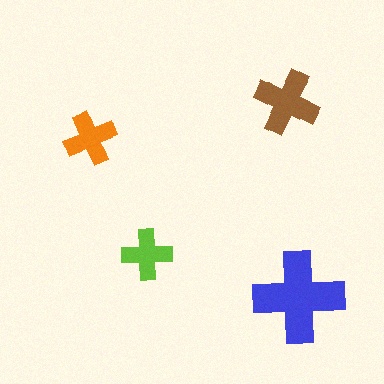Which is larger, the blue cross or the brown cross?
The blue one.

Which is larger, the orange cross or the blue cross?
The blue one.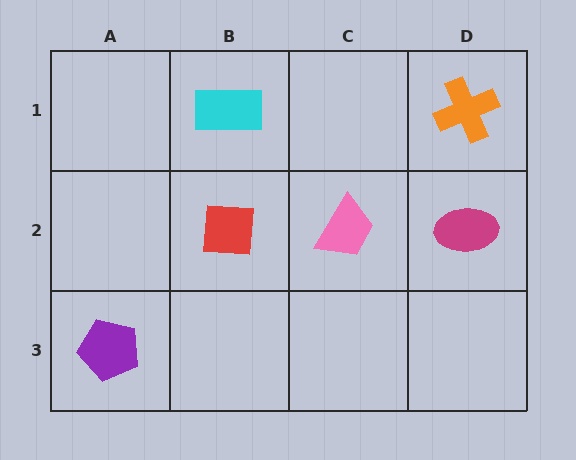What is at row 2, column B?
A red square.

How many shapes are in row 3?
1 shape.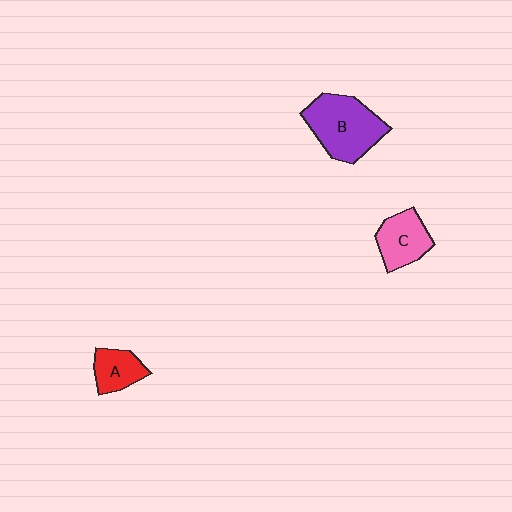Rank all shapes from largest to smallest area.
From largest to smallest: B (purple), C (pink), A (red).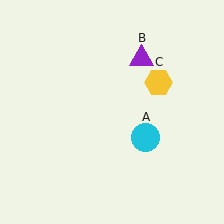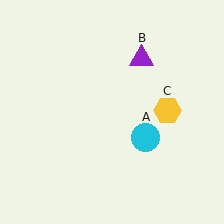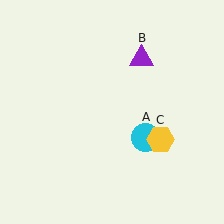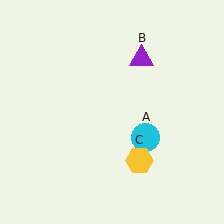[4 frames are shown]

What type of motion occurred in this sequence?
The yellow hexagon (object C) rotated clockwise around the center of the scene.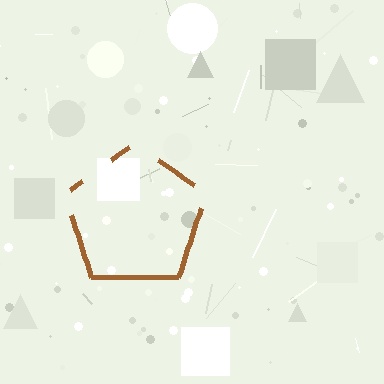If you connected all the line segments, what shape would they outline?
They would outline a pentagon.